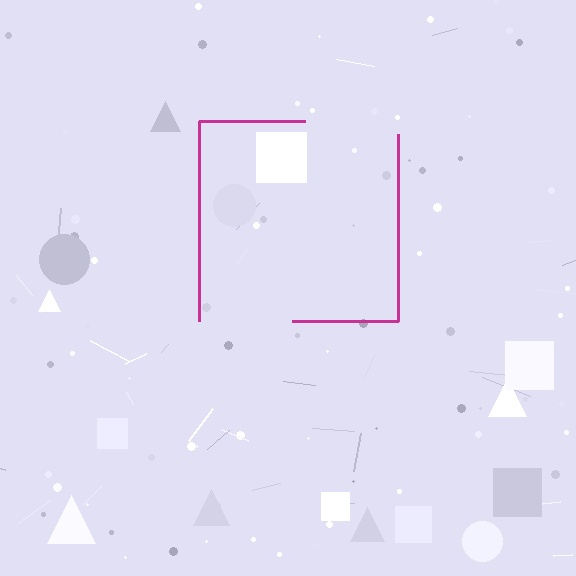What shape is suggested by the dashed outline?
The dashed outline suggests a square.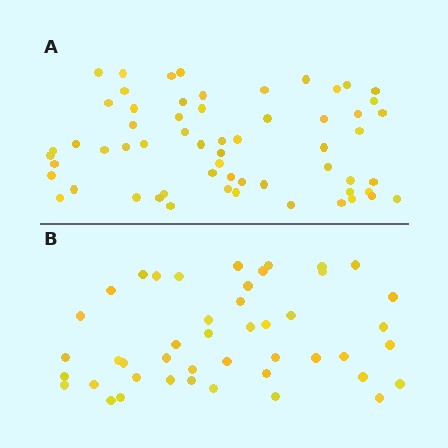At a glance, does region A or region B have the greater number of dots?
Region A (the top region) has more dots.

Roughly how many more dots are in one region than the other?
Region A has approximately 15 more dots than region B.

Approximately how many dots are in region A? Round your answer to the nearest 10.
About 60 dots.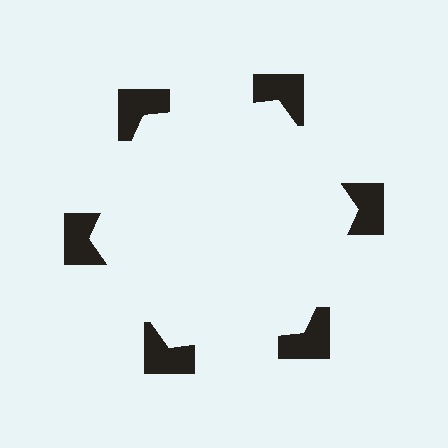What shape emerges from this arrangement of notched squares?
An illusory hexagon — its edges are inferred from the aligned wedge cuts in the notched squares, not physically drawn.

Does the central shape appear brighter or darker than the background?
It typically appears slightly brighter than the background, even though no actual brightness change is drawn.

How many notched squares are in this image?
There are 6 — one at each vertex of the illusory hexagon.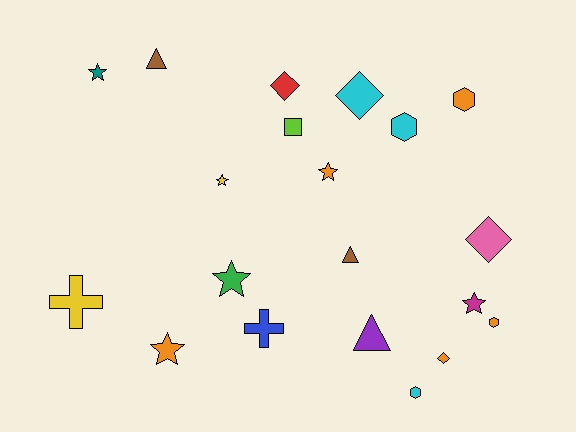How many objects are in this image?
There are 20 objects.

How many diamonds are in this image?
There are 4 diamonds.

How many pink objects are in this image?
There is 1 pink object.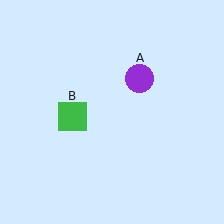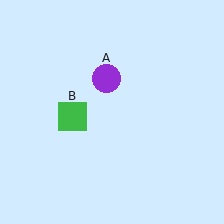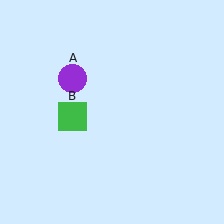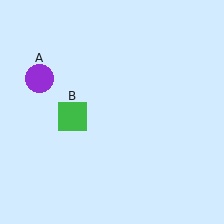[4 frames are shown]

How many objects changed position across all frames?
1 object changed position: purple circle (object A).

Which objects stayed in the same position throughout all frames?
Green square (object B) remained stationary.